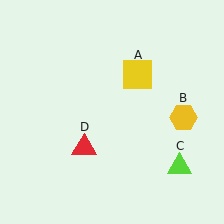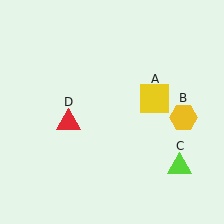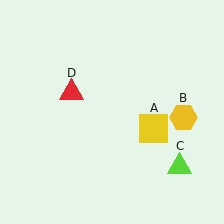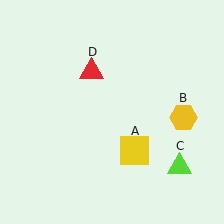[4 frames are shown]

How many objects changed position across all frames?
2 objects changed position: yellow square (object A), red triangle (object D).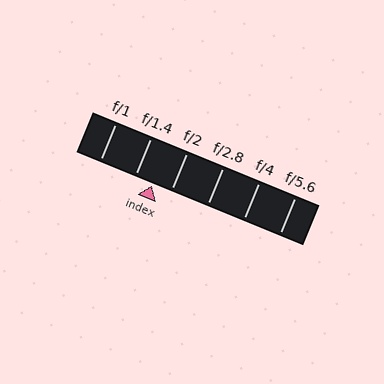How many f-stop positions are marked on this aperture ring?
There are 6 f-stop positions marked.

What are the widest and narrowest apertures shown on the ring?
The widest aperture shown is f/1 and the narrowest is f/5.6.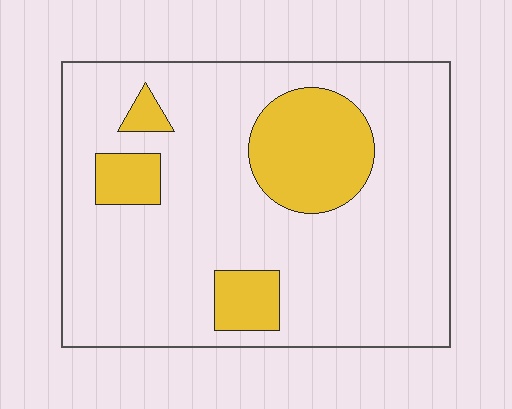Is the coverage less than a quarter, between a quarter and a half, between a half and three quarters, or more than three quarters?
Less than a quarter.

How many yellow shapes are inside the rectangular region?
4.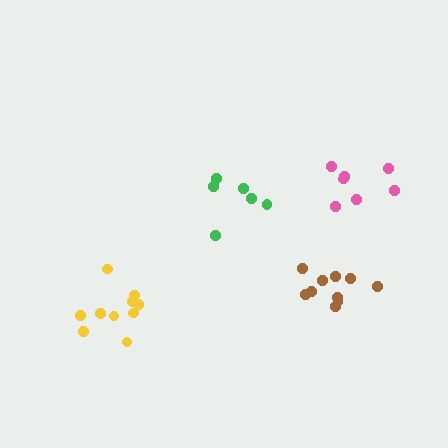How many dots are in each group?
Group 1: 10 dots, Group 2: 10 dots, Group 3: 7 dots, Group 4: 6 dots (33 total).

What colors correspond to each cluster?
The clusters are colored: brown, yellow, pink, green.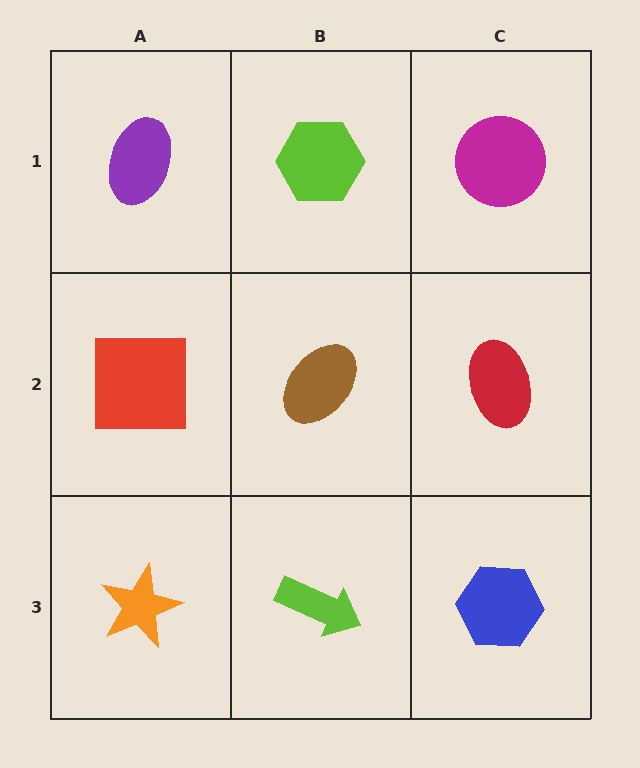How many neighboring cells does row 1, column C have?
2.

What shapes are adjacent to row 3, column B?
A brown ellipse (row 2, column B), an orange star (row 3, column A), a blue hexagon (row 3, column C).